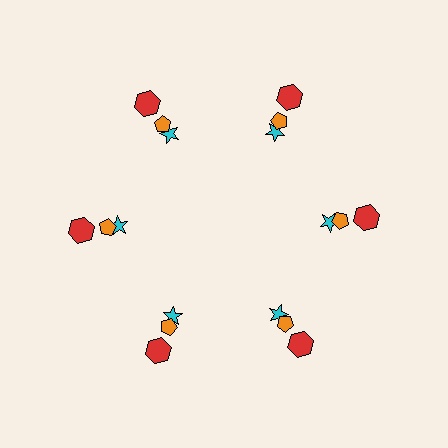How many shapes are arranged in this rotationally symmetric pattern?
There are 18 shapes, arranged in 6 groups of 3.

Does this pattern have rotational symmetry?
Yes, this pattern has 6-fold rotational symmetry. It looks the same after rotating 60 degrees around the center.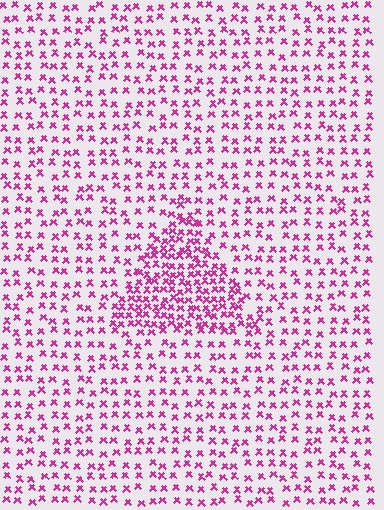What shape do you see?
I see a triangle.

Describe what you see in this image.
The image contains small magenta elements arranged at two different densities. A triangle-shaped region is visible where the elements are more densely packed than the surrounding area.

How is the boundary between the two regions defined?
The boundary is defined by a change in element density (approximately 2.1x ratio). All elements are the same color, size, and shape.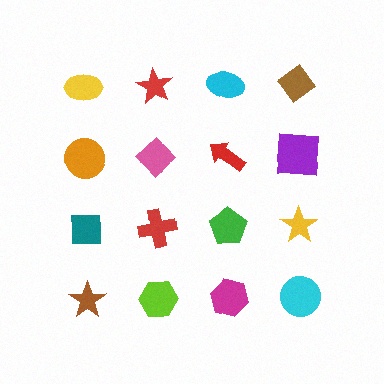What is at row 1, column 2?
A red star.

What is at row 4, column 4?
A cyan circle.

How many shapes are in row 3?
4 shapes.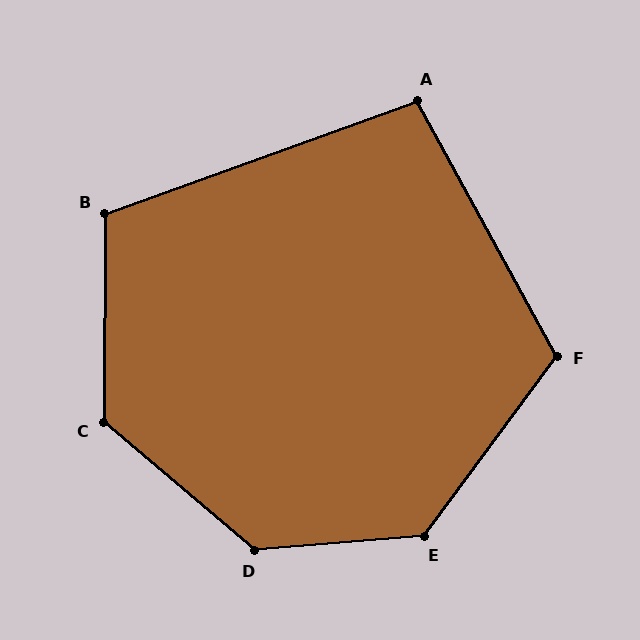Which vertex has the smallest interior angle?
A, at approximately 99 degrees.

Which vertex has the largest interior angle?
D, at approximately 135 degrees.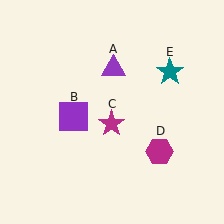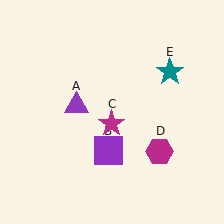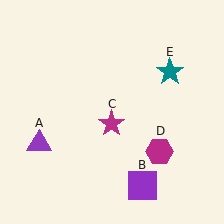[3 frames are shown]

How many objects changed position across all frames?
2 objects changed position: purple triangle (object A), purple square (object B).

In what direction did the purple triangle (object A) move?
The purple triangle (object A) moved down and to the left.